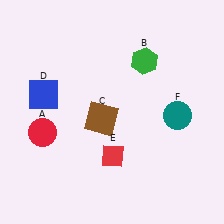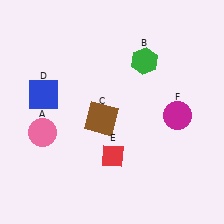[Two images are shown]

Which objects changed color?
A changed from red to pink. F changed from teal to magenta.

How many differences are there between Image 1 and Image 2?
There are 2 differences between the two images.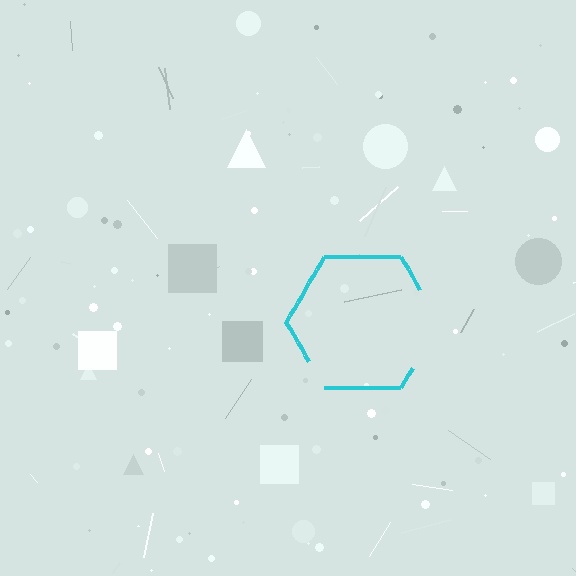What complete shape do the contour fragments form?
The contour fragments form a hexagon.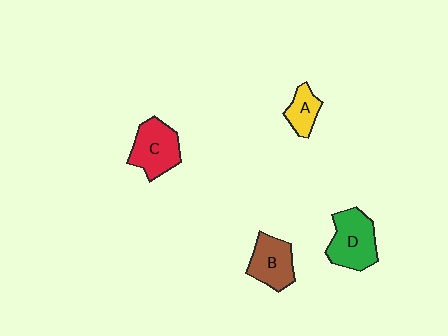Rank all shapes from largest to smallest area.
From largest to smallest: D (green), C (red), B (brown), A (yellow).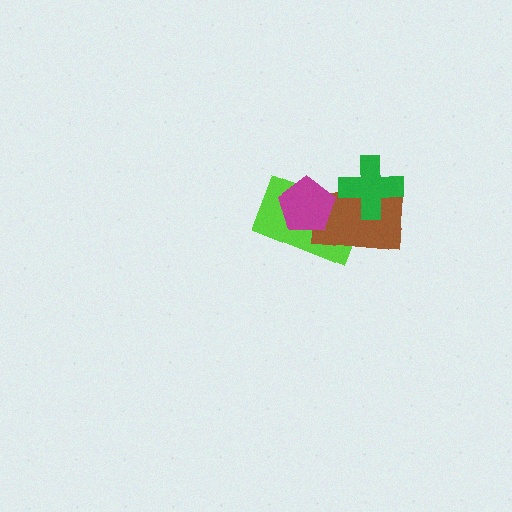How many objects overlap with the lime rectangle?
3 objects overlap with the lime rectangle.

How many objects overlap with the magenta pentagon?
2 objects overlap with the magenta pentagon.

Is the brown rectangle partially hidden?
Yes, it is partially covered by another shape.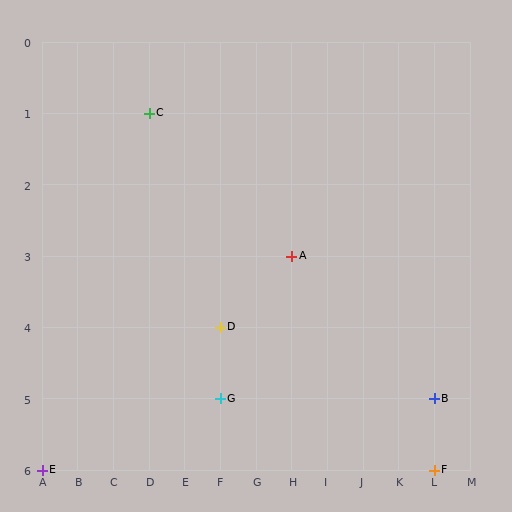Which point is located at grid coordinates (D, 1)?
Point C is at (D, 1).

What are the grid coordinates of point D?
Point D is at grid coordinates (F, 4).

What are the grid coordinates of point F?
Point F is at grid coordinates (L, 6).